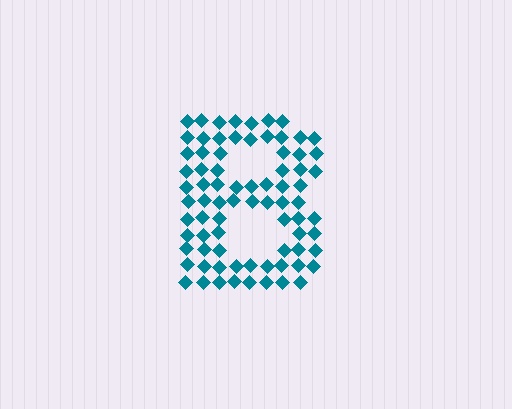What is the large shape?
The large shape is the letter B.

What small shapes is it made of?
It is made of small diamonds.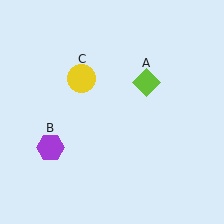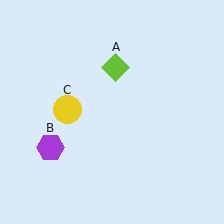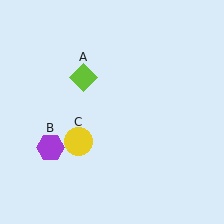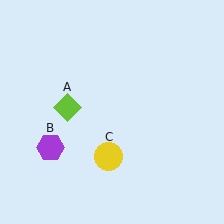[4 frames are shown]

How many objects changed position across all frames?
2 objects changed position: lime diamond (object A), yellow circle (object C).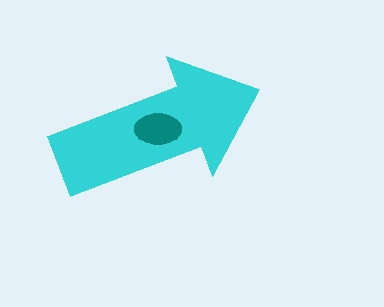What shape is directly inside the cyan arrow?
The teal ellipse.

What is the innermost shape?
The teal ellipse.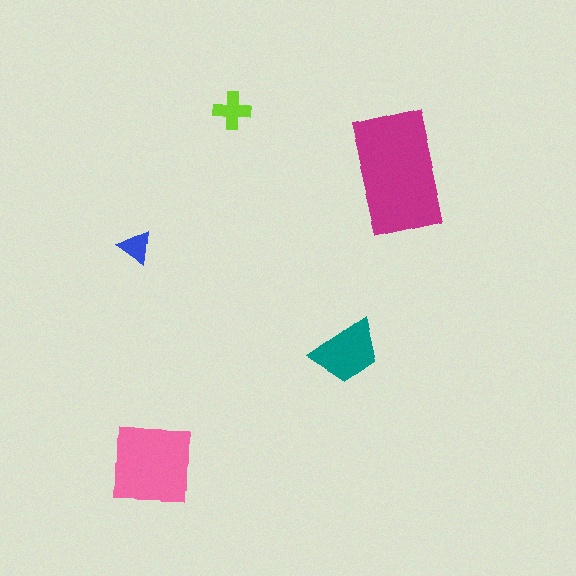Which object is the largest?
The magenta rectangle.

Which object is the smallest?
The blue triangle.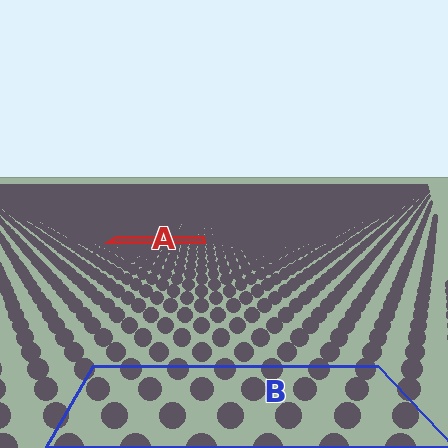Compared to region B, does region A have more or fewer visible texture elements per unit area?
Region A has more texture elements per unit area — they are packed more densely because it is farther away.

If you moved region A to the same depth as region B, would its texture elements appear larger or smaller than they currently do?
They would appear larger. At a closer depth, the same texture elements are projected at a bigger on-screen size.